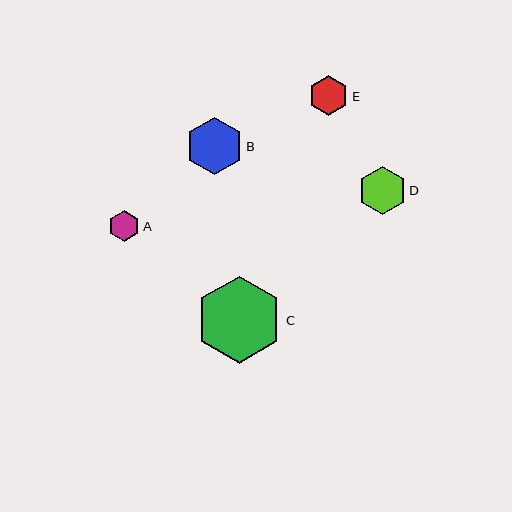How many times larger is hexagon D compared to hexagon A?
Hexagon D is approximately 1.6 times the size of hexagon A.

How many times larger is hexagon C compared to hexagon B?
Hexagon C is approximately 1.5 times the size of hexagon B.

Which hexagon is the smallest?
Hexagon A is the smallest with a size of approximately 31 pixels.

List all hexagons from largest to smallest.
From largest to smallest: C, B, D, E, A.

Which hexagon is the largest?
Hexagon C is the largest with a size of approximately 87 pixels.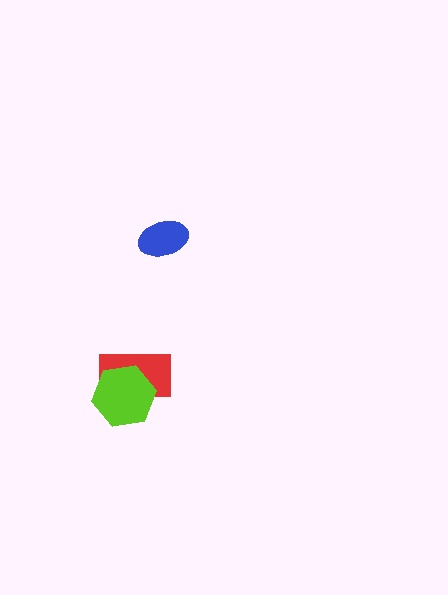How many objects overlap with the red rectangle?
1 object overlaps with the red rectangle.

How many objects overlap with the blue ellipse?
0 objects overlap with the blue ellipse.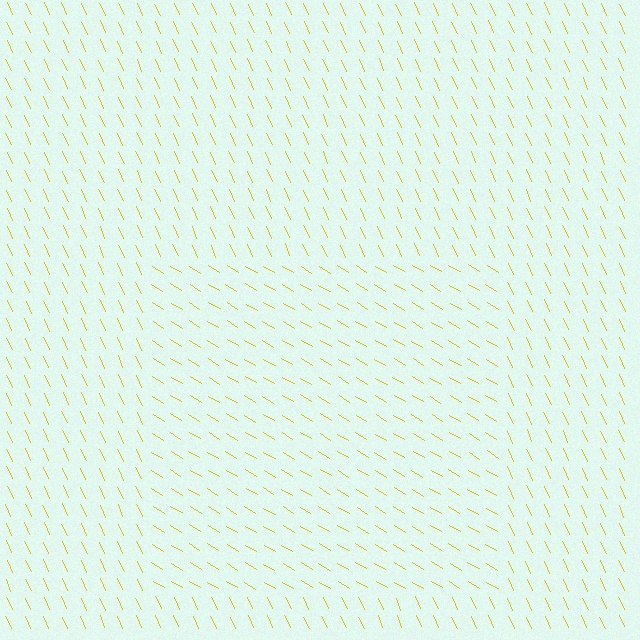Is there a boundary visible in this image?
Yes, there is a texture boundary formed by a change in line orientation.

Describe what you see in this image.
The image is filled with small yellow line segments. A rectangle region in the image has lines oriented differently from the surrounding lines, creating a visible texture boundary.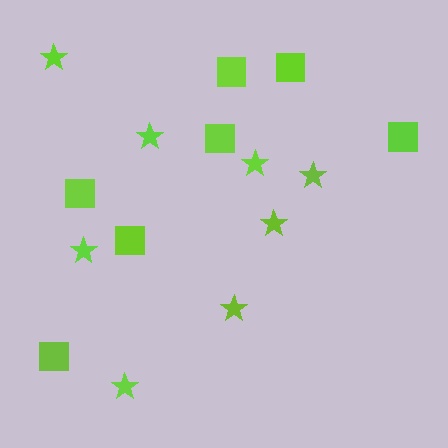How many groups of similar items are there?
There are 2 groups: one group of stars (8) and one group of squares (7).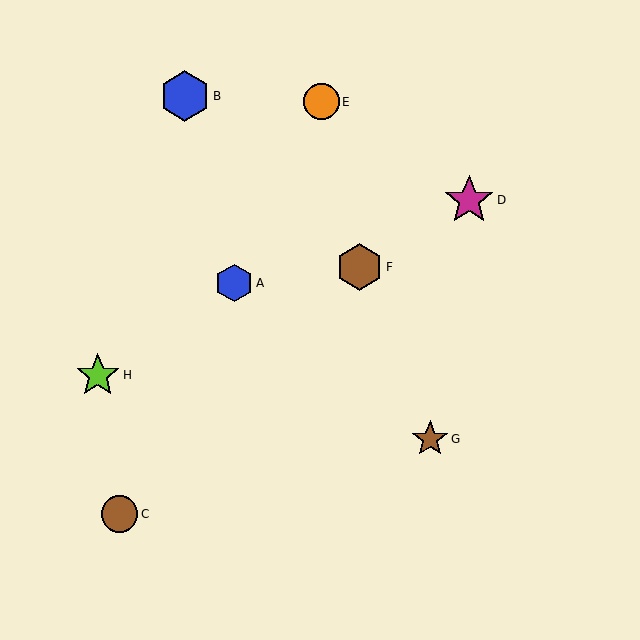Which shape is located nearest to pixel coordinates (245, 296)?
The blue hexagon (labeled A) at (234, 283) is nearest to that location.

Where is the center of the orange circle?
The center of the orange circle is at (322, 102).